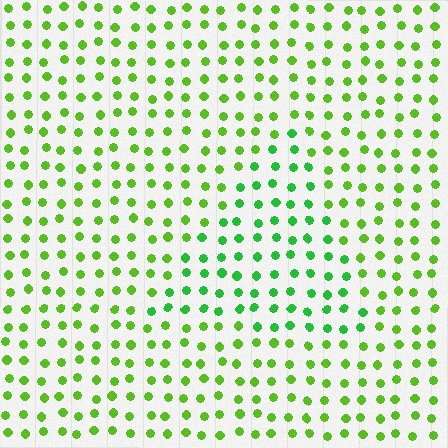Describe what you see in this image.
The image is filled with small lime elements in a uniform arrangement. A triangle-shaped region is visible where the elements are tinted to a slightly different hue, forming a subtle color boundary.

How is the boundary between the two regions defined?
The boundary is defined purely by a slight shift in hue (about 29 degrees). Spacing, size, and orientation are identical on both sides.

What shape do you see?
I see a triangle.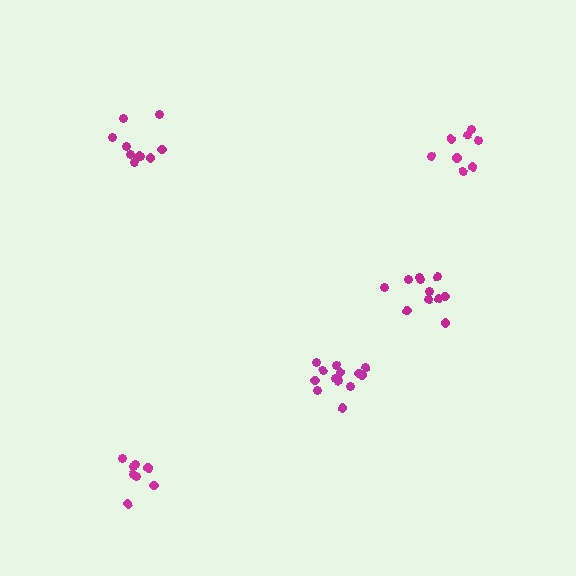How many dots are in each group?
Group 1: 8 dots, Group 2: 13 dots, Group 3: 8 dots, Group 4: 11 dots, Group 5: 10 dots (50 total).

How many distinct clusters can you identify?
There are 5 distinct clusters.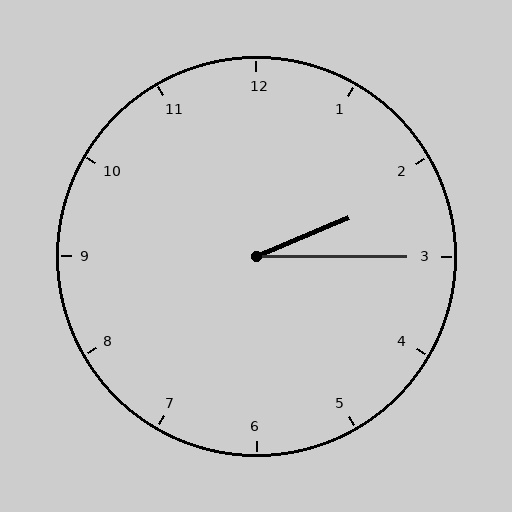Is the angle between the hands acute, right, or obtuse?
It is acute.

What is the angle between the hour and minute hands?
Approximately 22 degrees.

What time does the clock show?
2:15.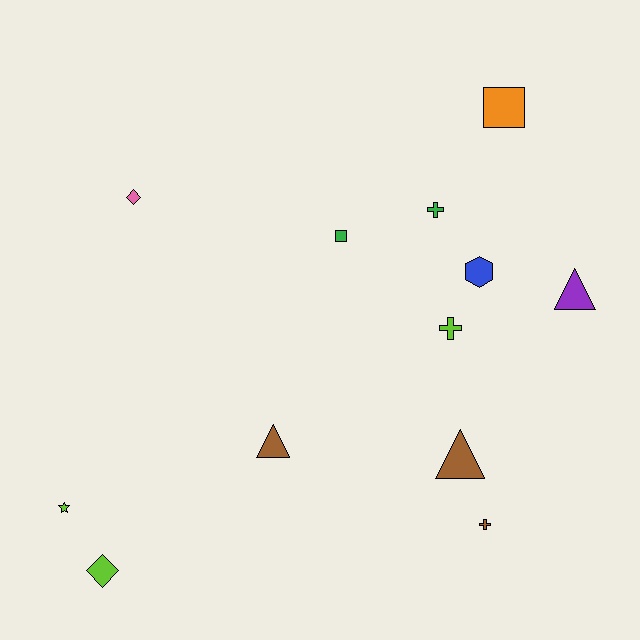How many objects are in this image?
There are 12 objects.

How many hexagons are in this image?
There is 1 hexagon.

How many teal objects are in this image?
There are no teal objects.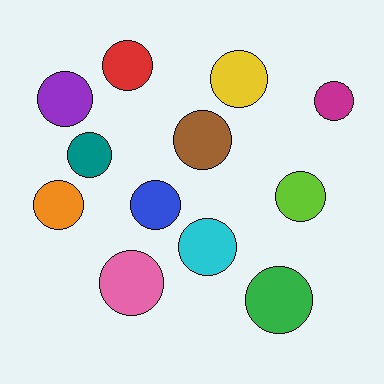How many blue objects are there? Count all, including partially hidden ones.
There is 1 blue object.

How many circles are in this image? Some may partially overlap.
There are 12 circles.